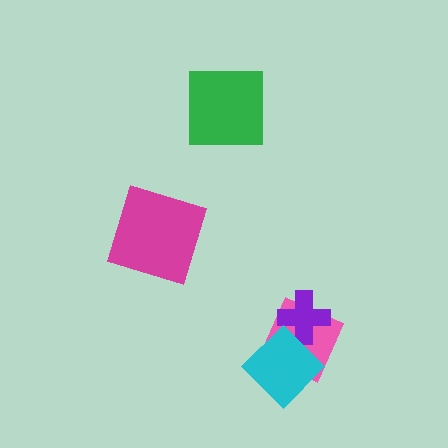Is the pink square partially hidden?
Yes, it is partially covered by another shape.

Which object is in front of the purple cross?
The cyan diamond is in front of the purple cross.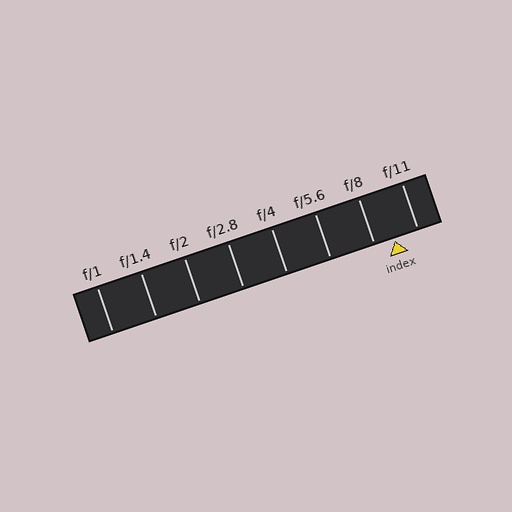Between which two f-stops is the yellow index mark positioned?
The index mark is between f/8 and f/11.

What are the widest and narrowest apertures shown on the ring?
The widest aperture shown is f/1 and the narrowest is f/11.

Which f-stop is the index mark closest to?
The index mark is closest to f/8.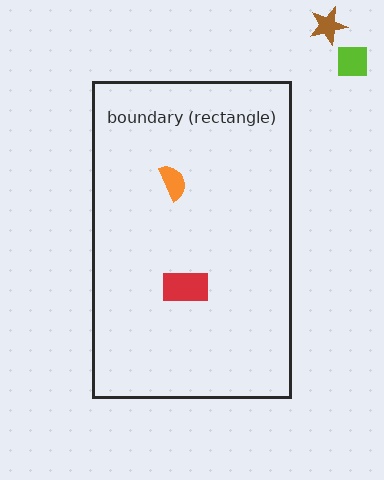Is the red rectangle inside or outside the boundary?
Inside.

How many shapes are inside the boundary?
2 inside, 2 outside.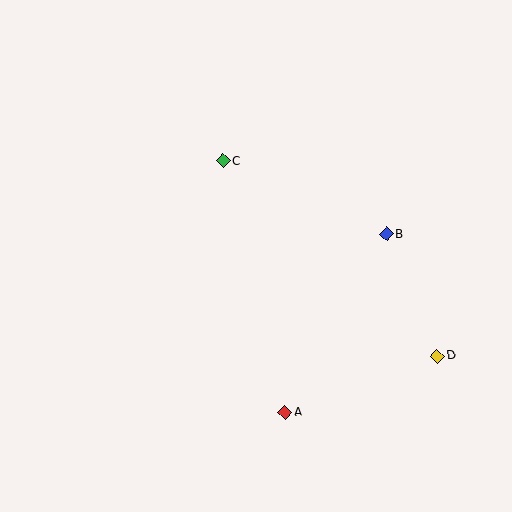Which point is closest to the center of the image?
Point C at (223, 161) is closest to the center.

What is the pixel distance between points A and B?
The distance between A and B is 205 pixels.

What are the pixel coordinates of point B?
Point B is at (386, 234).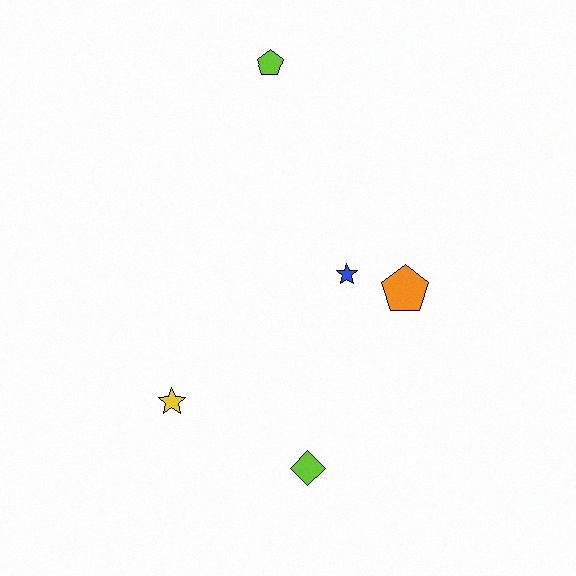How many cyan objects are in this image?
There are no cyan objects.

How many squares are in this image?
There are no squares.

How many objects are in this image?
There are 5 objects.